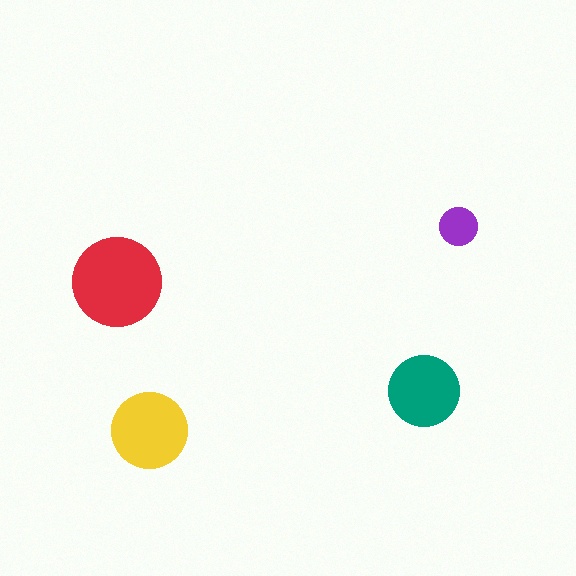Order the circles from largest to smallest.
the red one, the yellow one, the teal one, the purple one.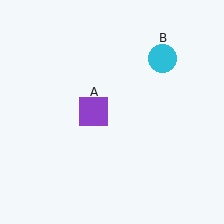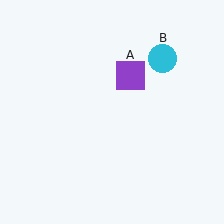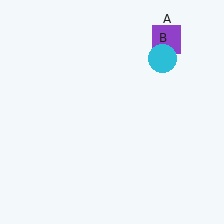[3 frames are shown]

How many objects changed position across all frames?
1 object changed position: purple square (object A).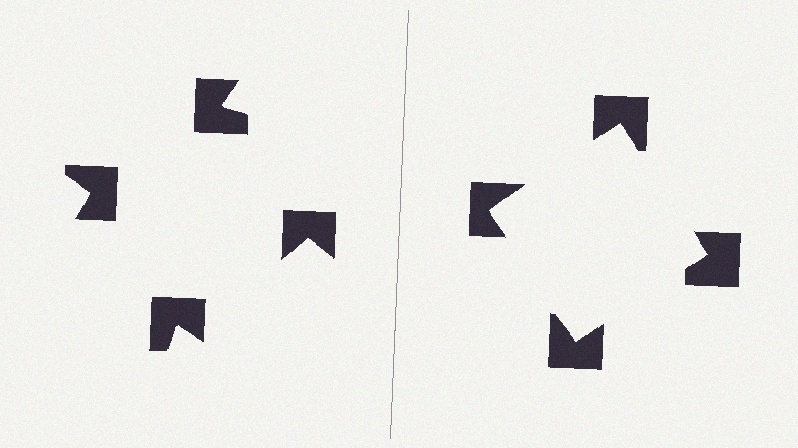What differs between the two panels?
The notched squares are positioned identically on both sides; only the wedge orientations differ. On the right they align to a square; on the left they are misaligned.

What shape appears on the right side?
An illusory square.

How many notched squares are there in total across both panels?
8 — 4 on each side.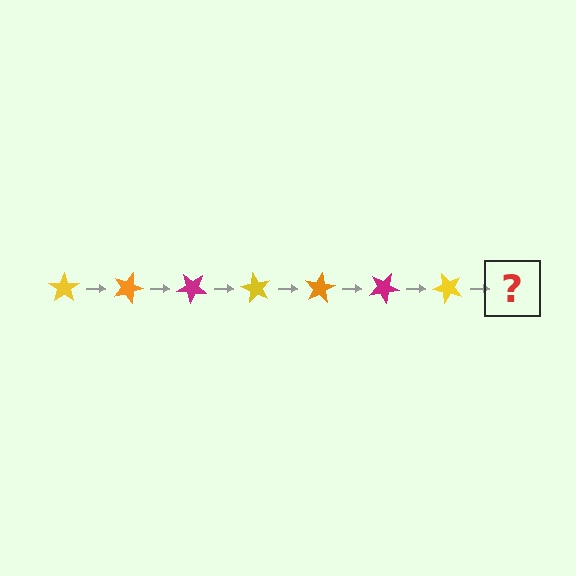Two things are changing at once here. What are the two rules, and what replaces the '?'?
The two rules are that it rotates 20 degrees each step and the color cycles through yellow, orange, and magenta. The '?' should be an orange star, rotated 140 degrees from the start.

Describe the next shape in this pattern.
It should be an orange star, rotated 140 degrees from the start.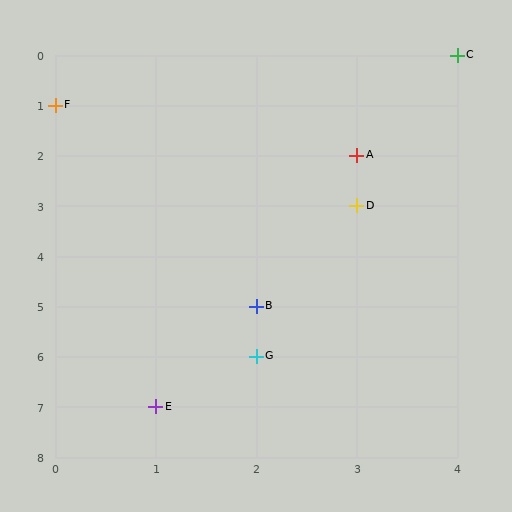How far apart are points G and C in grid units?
Points G and C are 2 columns and 6 rows apart (about 6.3 grid units diagonally).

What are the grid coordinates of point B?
Point B is at grid coordinates (2, 5).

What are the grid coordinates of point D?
Point D is at grid coordinates (3, 3).